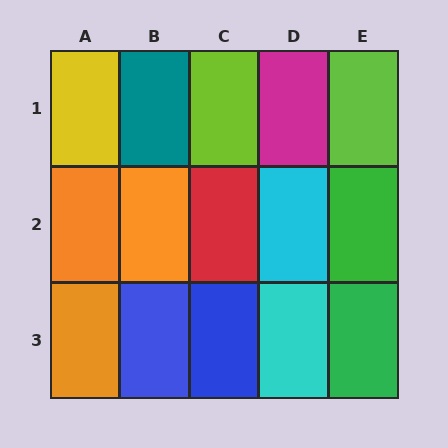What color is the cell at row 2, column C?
Red.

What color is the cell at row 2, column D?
Cyan.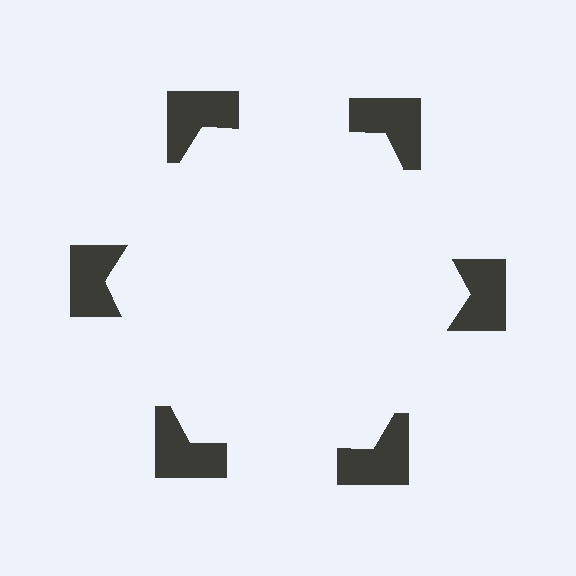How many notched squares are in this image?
There are 6 — one at each vertex of the illusory hexagon.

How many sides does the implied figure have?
6 sides.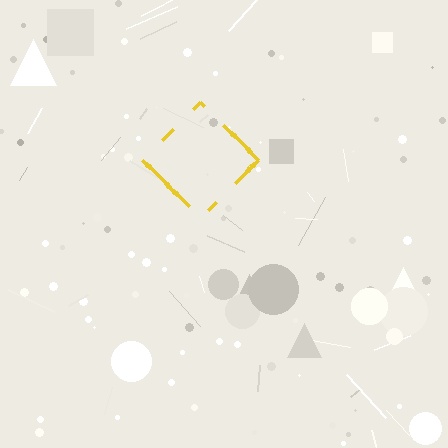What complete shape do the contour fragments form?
The contour fragments form a diamond.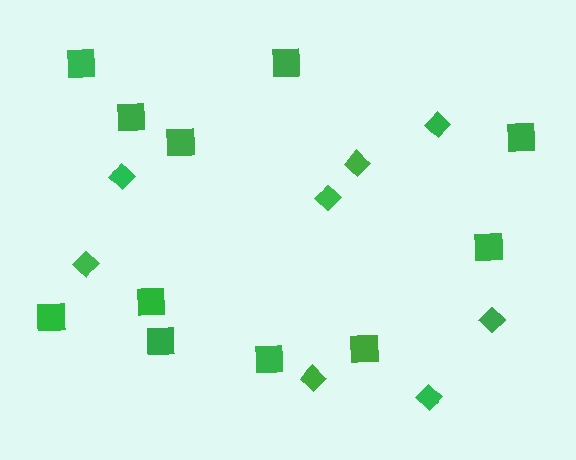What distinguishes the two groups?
There are 2 groups: one group of squares (11) and one group of diamonds (8).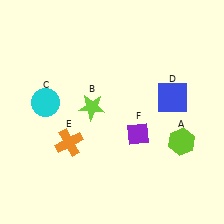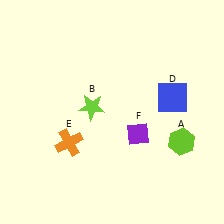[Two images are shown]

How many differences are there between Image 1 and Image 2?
There is 1 difference between the two images.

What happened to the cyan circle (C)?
The cyan circle (C) was removed in Image 2. It was in the top-left area of Image 1.